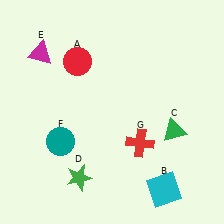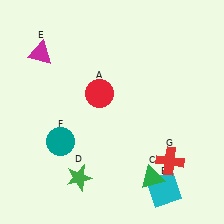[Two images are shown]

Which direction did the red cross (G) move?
The red cross (G) moved right.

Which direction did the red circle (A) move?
The red circle (A) moved down.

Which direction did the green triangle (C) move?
The green triangle (C) moved down.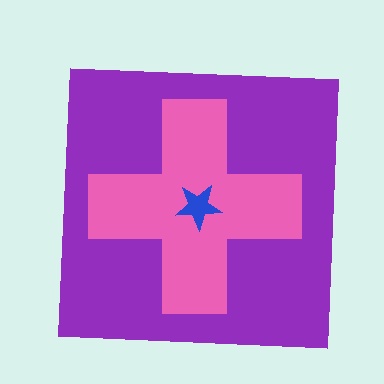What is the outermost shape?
The purple square.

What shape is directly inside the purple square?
The pink cross.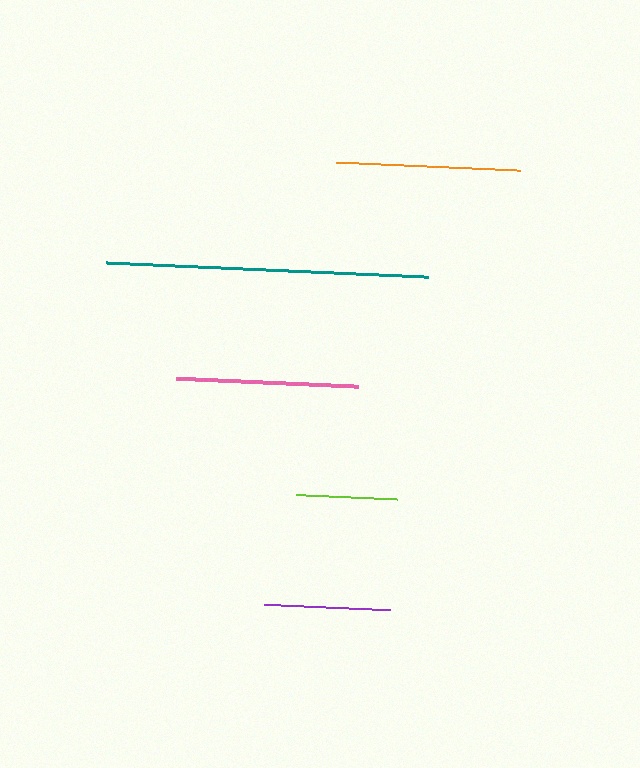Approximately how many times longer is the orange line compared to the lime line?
The orange line is approximately 1.8 times the length of the lime line.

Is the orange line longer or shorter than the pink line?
The orange line is longer than the pink line.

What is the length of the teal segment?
The teal segment is approximately 322 pixels long.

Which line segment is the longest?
The teal line is the longest at approximately 322 pixels.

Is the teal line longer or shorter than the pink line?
The teal line is longer than the pink line.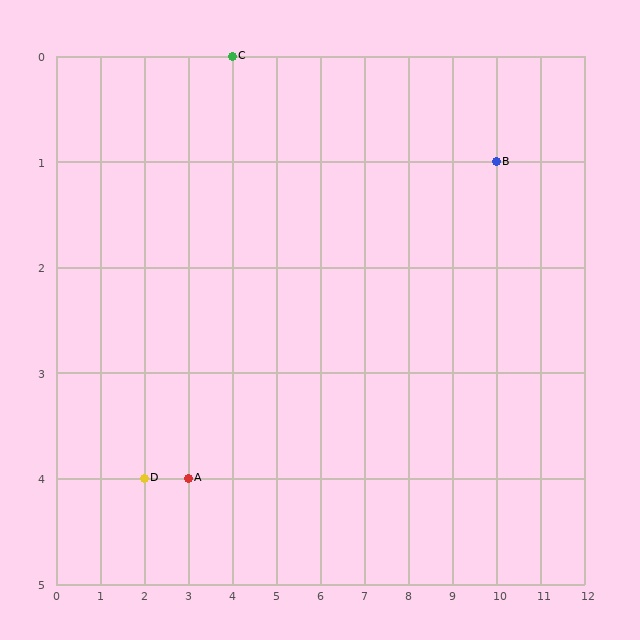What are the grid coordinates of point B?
Point B is at grid coordinates (10, 1).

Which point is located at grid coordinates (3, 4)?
Point A is at (3, 4).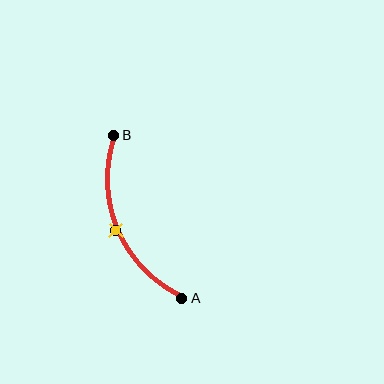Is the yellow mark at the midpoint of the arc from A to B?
Yes. The yellow mark lies on the arc at equal arc-length from both A and B — it is the arc midpoint.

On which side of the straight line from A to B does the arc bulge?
The arc bulges to the left of the straight line connecting A and B.